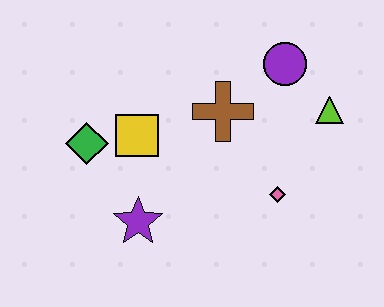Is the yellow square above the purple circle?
No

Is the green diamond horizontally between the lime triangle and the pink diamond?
No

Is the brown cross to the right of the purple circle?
No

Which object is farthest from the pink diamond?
The green diamond is farthest from the pink diamond.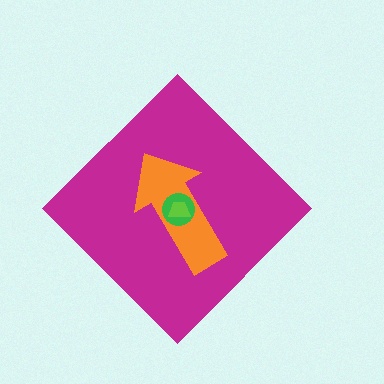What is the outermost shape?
The magenta diamond.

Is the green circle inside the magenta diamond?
Yes.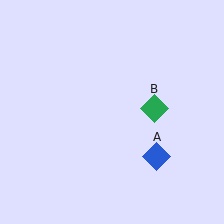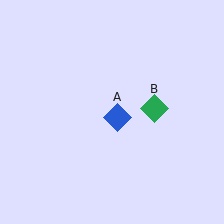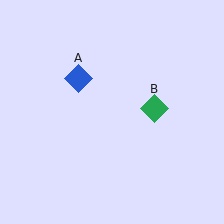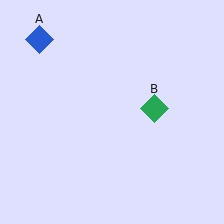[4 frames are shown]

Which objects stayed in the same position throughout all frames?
Green diamond (object B) remained stationary.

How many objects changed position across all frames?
1 object changed position: blue diamond (object A).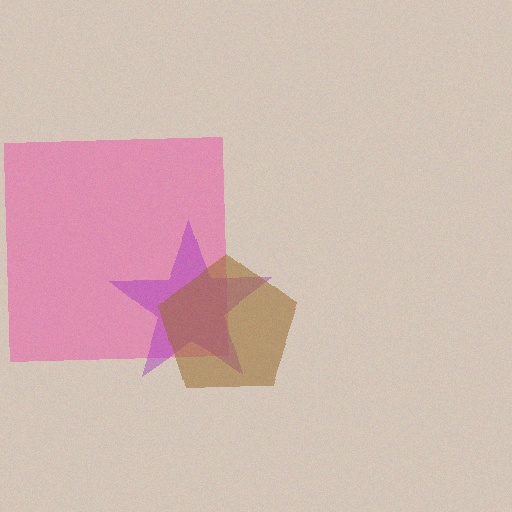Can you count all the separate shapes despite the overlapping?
Yes, there are 3 separate shapes.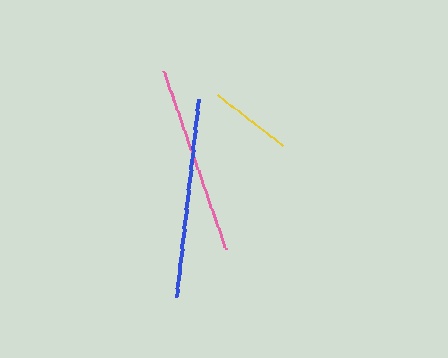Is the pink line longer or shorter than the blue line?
The blue line is longer than the pink line.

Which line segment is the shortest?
The yellow line is the shortest at approximately 83 pixels.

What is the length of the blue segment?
The blue segment is approximately 198 pixels long.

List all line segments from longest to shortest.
From longest to shortest: blue, pink, yellow.